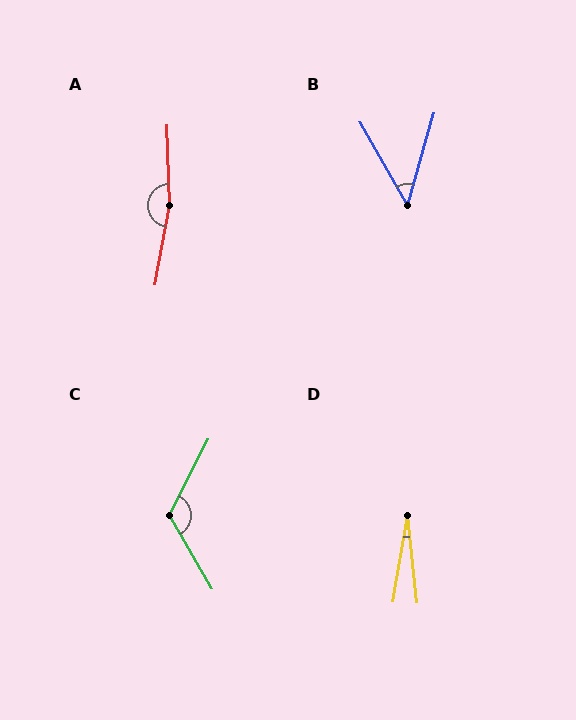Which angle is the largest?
A, at approximately 168 degrees.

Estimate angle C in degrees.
Approximately 123 degrees.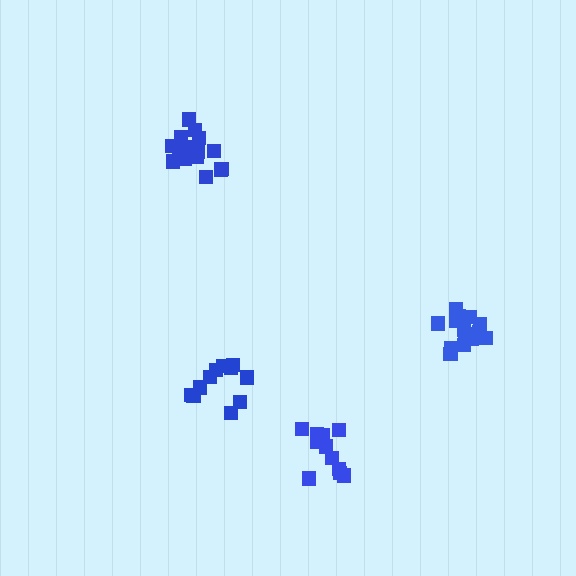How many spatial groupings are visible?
There are 4 spatial groupings.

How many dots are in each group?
Group 1: 14 dots, Group 2: 11 dots, Group 3: 12 dots, Group 4: 16 dots (53 total).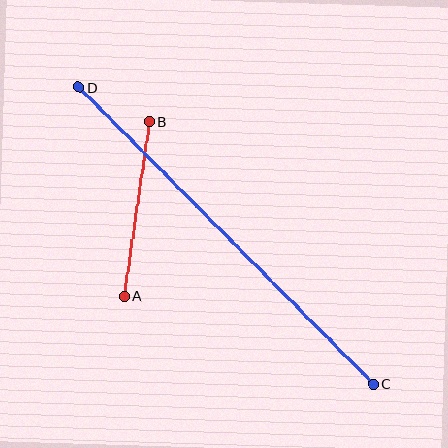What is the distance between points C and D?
The distance is approximately 418 pixels.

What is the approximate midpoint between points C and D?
The midpoint is at approximately (226, 236) pixels.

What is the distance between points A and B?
The distance is approximately 177 pixels.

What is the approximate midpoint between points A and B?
The midpoint is at approximately (137, 209) pixels.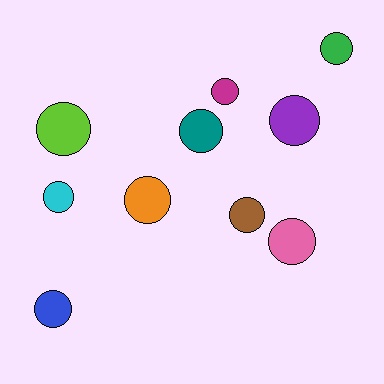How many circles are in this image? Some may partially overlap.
There are 10 circles.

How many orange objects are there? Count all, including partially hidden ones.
There is 1 orange object.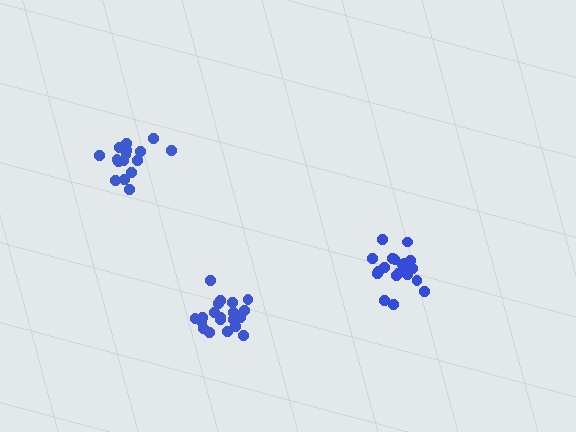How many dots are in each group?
Group 1: 20 dots, Group 2: 16 dots, Group 3: 20 dots (56 total).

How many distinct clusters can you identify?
There are 3 distinct clusters.